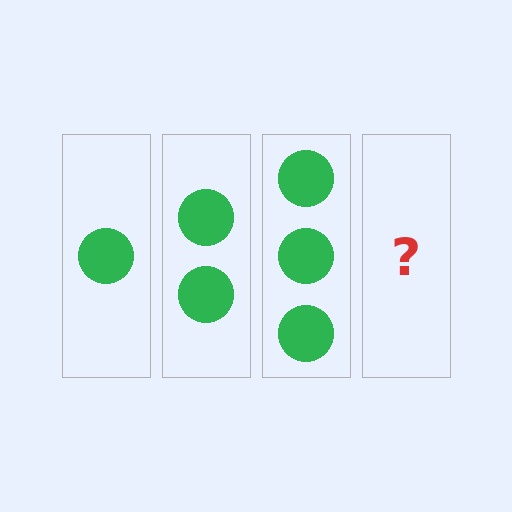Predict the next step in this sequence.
The next step is 4 circles.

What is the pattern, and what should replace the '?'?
The pattern is that each step adds one more circle. The '?' should be 4 circles.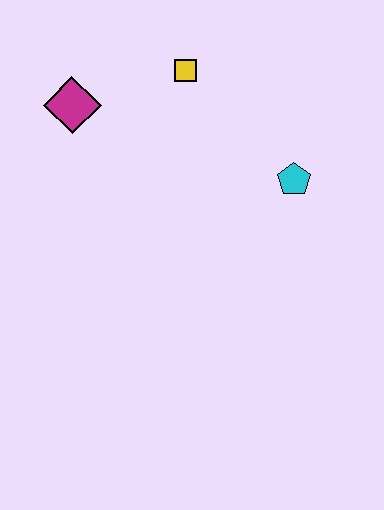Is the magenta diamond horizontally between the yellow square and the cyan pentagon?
No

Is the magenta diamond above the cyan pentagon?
Yes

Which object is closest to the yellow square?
The magenta diamond is closest to the yellow square.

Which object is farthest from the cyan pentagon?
The magenta diamond is farthest from the cyan pentagon.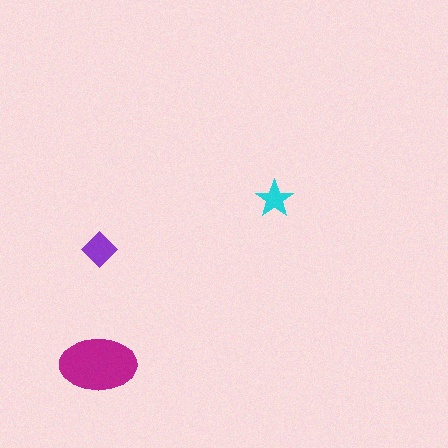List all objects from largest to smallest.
The magenta ellipse, the purple diamond, the cyan star.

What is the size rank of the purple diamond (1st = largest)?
2nd.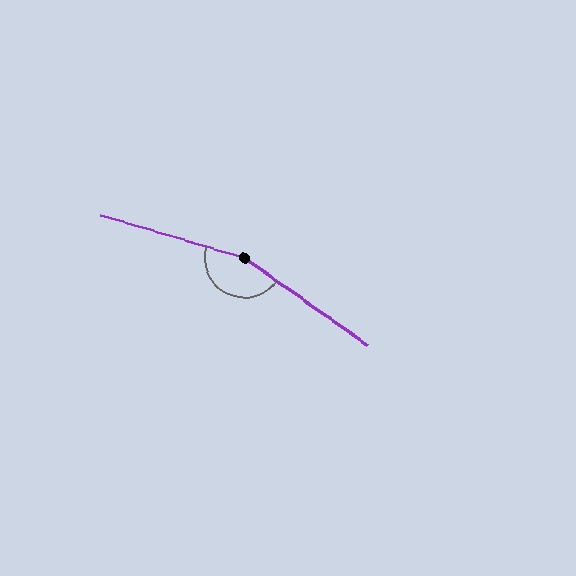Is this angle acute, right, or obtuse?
It is obtuse.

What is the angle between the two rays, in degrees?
Approximately 162 degrees.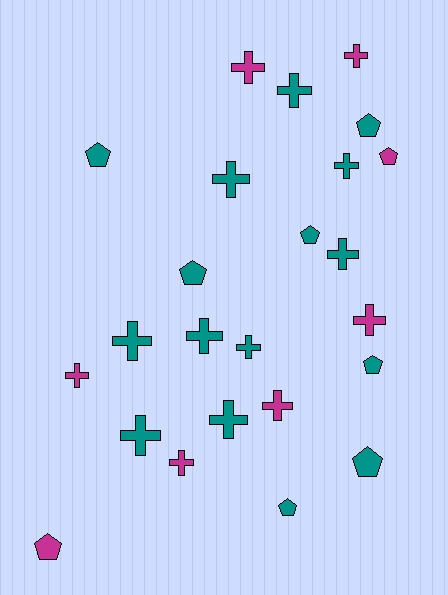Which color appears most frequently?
Teal, with 16 objects.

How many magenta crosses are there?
There are 6 magenta crosses.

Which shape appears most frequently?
Cross, with 15 objects.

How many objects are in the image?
There are 24 objects.